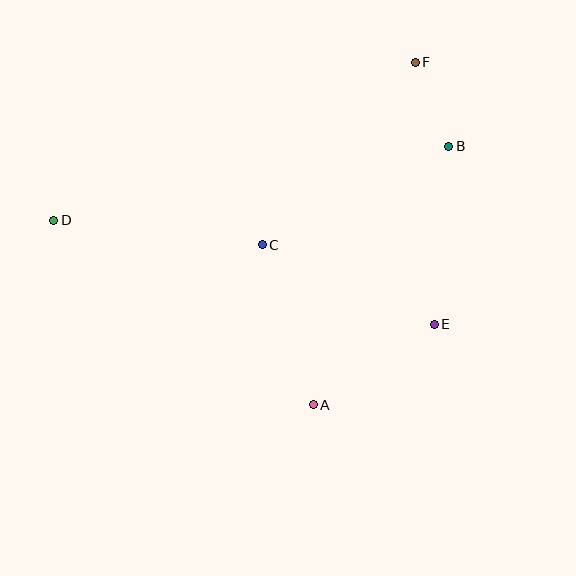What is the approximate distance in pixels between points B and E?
The distance between B and E is approximately 179 pixels.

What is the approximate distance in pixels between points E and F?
The distance between E and F is approximately 263 pixels.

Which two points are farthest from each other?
Points B and D are farthest from each other.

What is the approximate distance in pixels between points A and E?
The distance between A and E is approximately 145 pixels.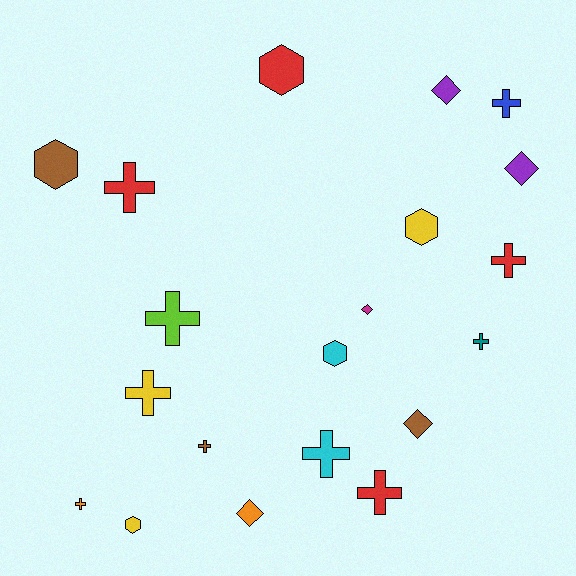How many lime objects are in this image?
There is 1 lime object.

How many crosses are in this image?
There are 10 crosses.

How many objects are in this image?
There are 20 objects.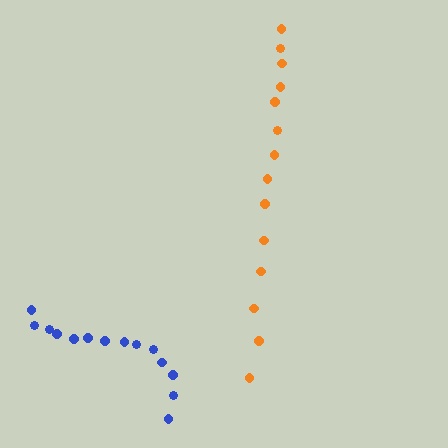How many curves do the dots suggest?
There are 2 distinct paths.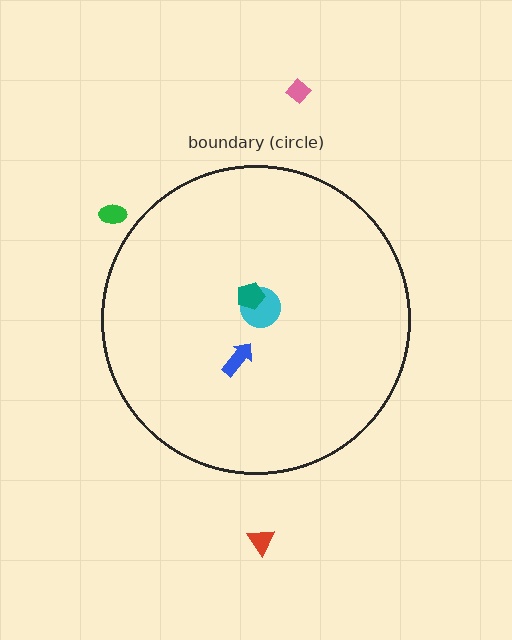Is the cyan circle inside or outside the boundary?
Inside.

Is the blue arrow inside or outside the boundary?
Inside.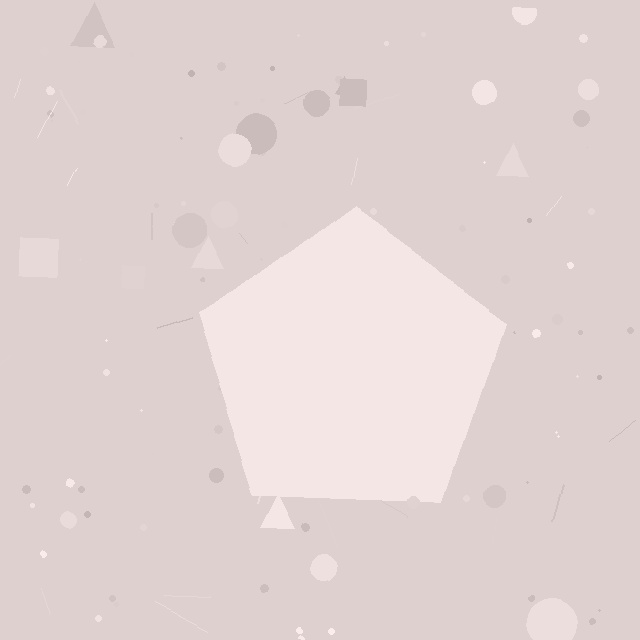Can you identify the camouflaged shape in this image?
The camouflaged shape is a pentagon.